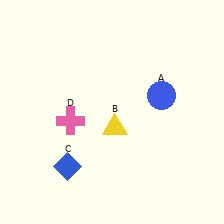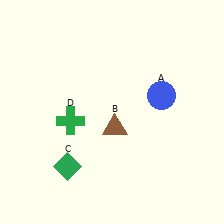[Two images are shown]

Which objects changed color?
B changed from yellow to brown. C changed from blue to green. D changed from pink to green.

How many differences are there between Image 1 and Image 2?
There are 3 differences between the two images.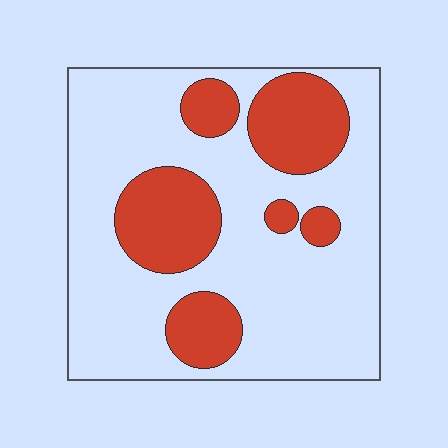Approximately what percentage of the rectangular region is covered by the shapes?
Approximately 30%.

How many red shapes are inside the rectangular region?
6.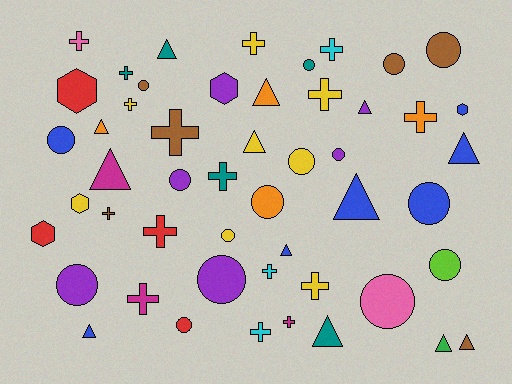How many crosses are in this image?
There are 16 crosses.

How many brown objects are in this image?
There are 6 brown objects.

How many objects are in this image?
There are 50 objects.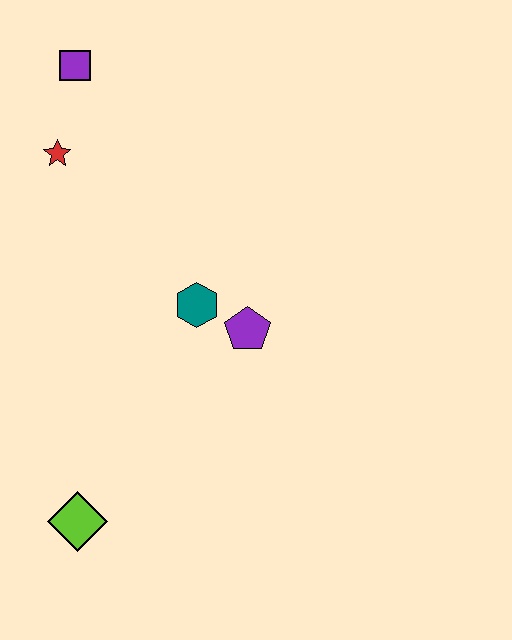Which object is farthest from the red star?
The lime diamond is farthest from the red star.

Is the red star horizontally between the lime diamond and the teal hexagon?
No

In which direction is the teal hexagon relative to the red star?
The teal hexagon is below the red star.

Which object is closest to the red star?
The purple square is closest to the red star.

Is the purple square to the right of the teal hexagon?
No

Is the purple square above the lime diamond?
Yes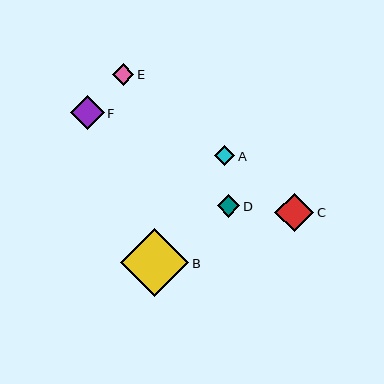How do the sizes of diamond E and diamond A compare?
Diamond E and diamond A are approximately the same size.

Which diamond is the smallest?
Diamond A is the smallest with a size of approximately 20 pixels.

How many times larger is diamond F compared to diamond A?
Diamond F is approximately 1.7 times the size of diamond A.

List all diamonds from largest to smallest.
From largest to smallest: B, C, F, D, E, A.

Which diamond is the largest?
Diamond B is the largest with a size of approximately 69 pixels.